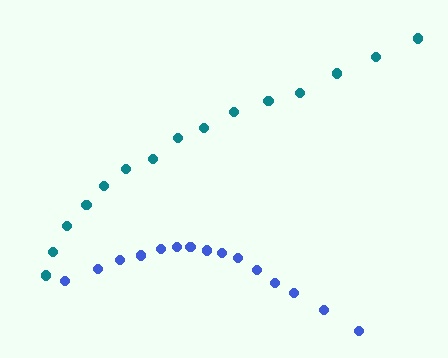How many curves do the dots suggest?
There are 2 distinct paths.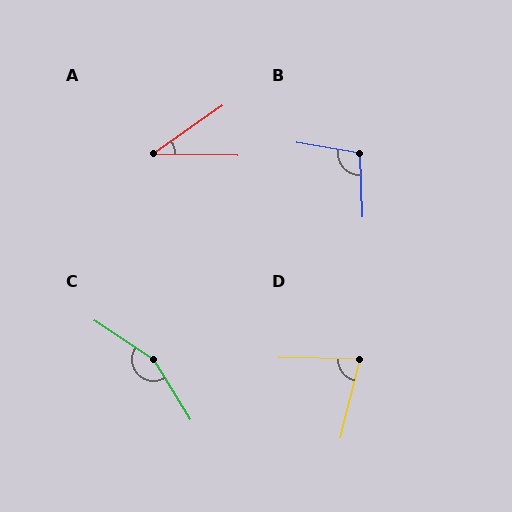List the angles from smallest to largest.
A (36°), D (77°), B (102°), C (155°).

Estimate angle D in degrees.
Approximately 77 degrees.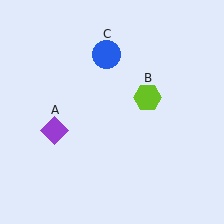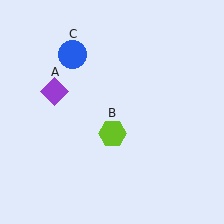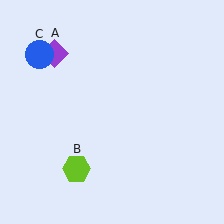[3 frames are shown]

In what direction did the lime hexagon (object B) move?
The lime hexagon (object B) moved down and to the left.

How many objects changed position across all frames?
3 objects changed position: purple diamond (object A), lime hexagon (object B), blue circle (object C).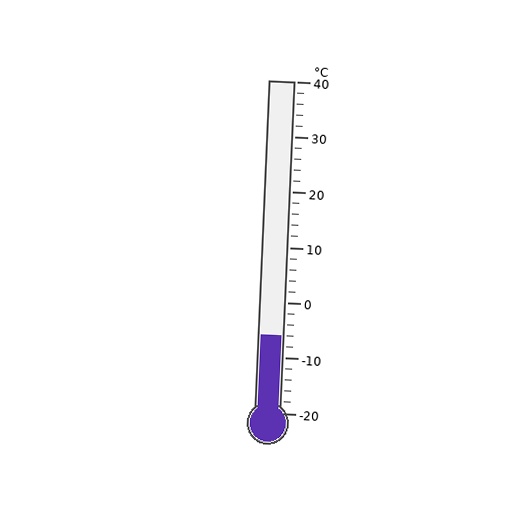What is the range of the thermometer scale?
The thermometer scale ranges from -20°C to 40°C.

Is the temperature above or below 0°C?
The temperature is below 0°C.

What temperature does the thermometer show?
The thermometer shows approximately -6°C.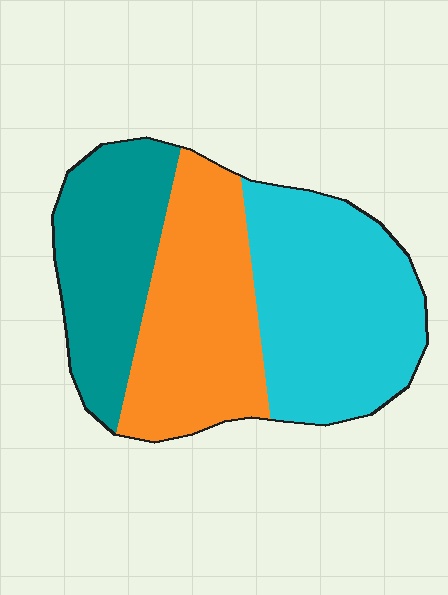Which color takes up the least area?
Teal, at roughly 25%.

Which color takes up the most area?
Cyan, at roughly 40%.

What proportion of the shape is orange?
Orange takes up about one third (1/3) of the shape.